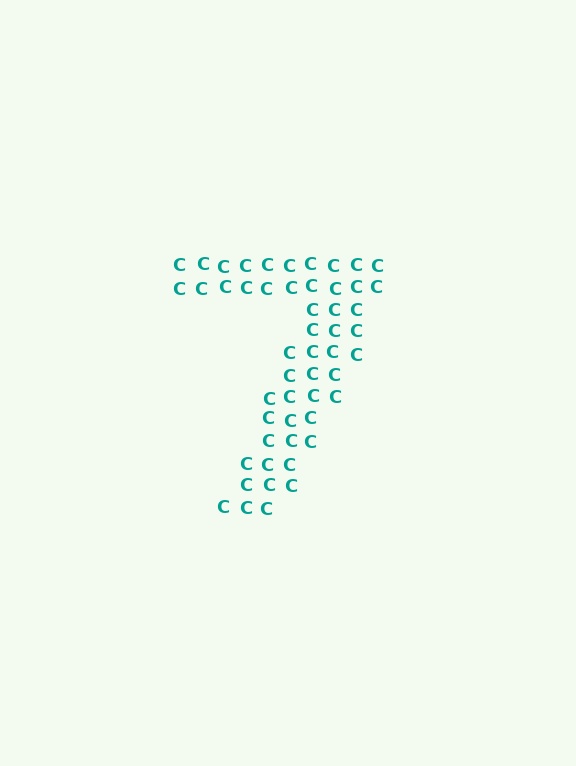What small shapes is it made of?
It is made of small letter C's.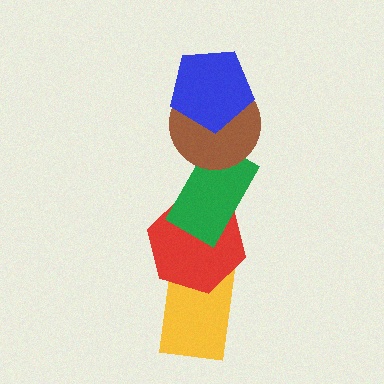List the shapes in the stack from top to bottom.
From top to bottom: the blue pentagon, the brown circle, the green rectangle, the red hexagon, the yellow rectangle.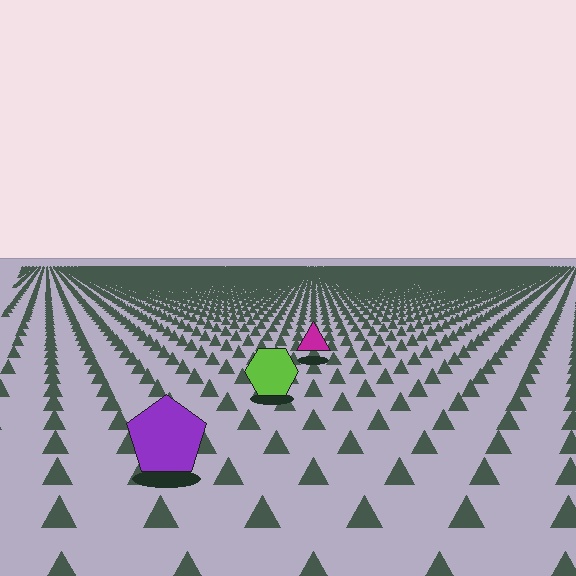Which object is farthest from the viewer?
The magenta triangle is farthest from the viewer. It appears smaller and the ground texture around it is denser.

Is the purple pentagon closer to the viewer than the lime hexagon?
Yes. The purple pentagon is closer — you can tell from the texture gradient: the ground texture is coarser near it.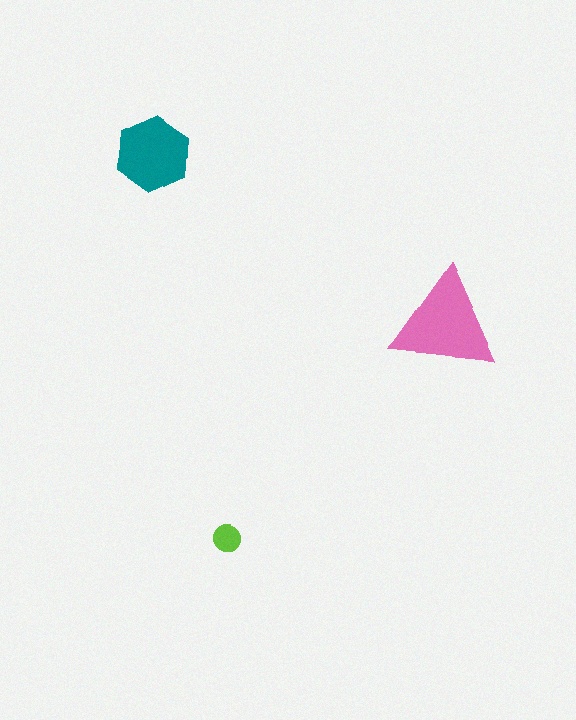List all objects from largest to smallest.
The pink triangle, the teal hexagon, the lime circle.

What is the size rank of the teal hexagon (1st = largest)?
2nd.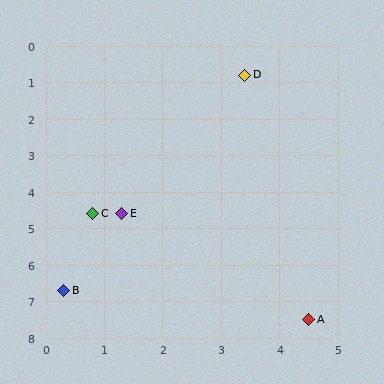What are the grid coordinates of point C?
Point C is at approximately (0.8, 4.6).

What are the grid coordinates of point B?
Point B is at approximately (0.3, 6.7).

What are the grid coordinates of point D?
Point D is at approximately (3.4, 0.8).